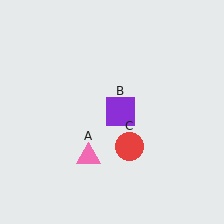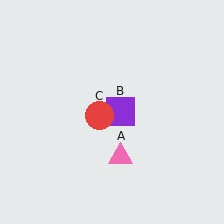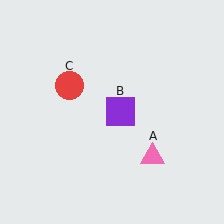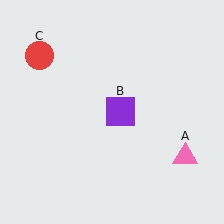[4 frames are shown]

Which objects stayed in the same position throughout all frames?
Purple square (object B) remained stationary.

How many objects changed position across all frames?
2 objects changed position: pink triangle (object A), red circle (object C).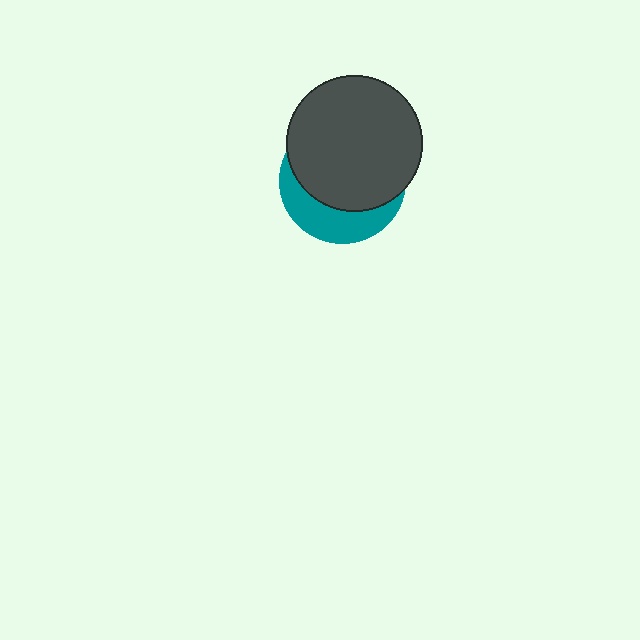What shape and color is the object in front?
The object in front is a dark gray circle.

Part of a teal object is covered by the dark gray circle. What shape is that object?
It is a circle.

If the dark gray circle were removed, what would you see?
You would see the complete teal circle.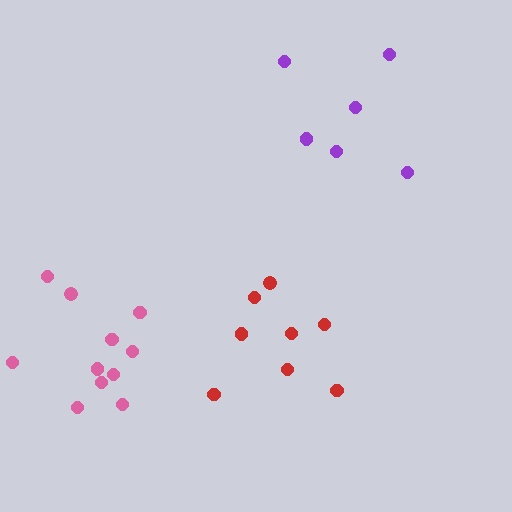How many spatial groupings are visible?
There are 3 spatial groupings.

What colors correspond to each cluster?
The clusters are colored: pink, red, purple.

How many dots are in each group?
Group 1: 11 dots, Group 2: 8 dots, Group 3: 6 dots (25 total).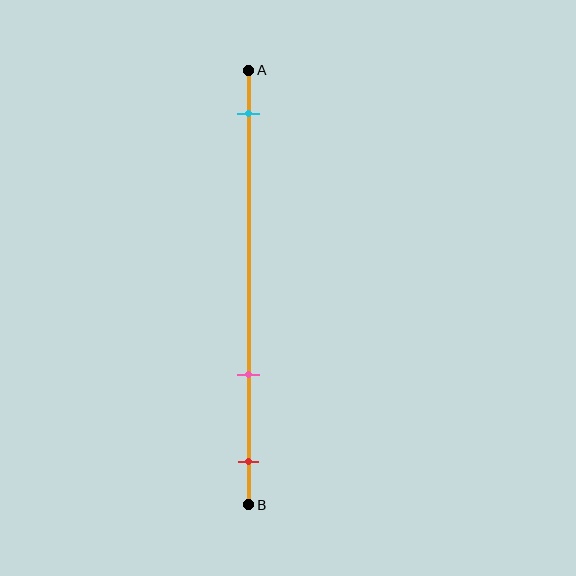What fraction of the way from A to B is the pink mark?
The pink mark is approximately 70% (0.7) of the way from A to B.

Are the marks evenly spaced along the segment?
No, the marks are not evenly spaced.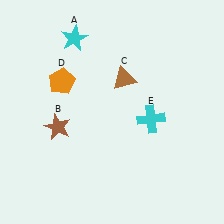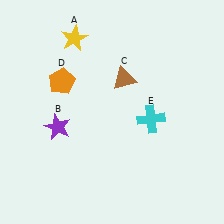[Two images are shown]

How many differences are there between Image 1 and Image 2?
There are 2 differences between the two images.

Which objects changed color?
A changed from cyan to yellow. B changed from brown to purple.